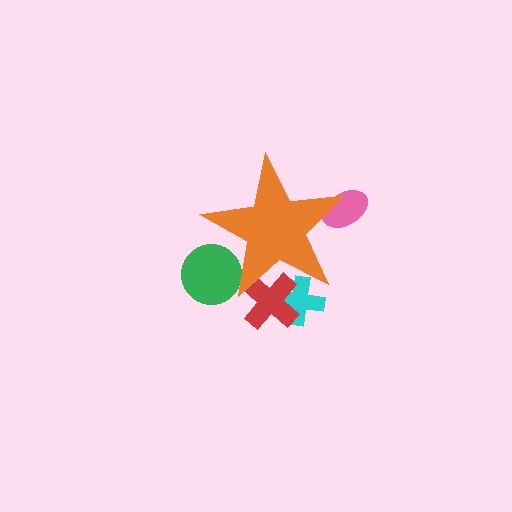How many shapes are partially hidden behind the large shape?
5 shapes are partially hidden.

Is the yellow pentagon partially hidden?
Yes, the yellow pentagon is partially hidden behind the orange star.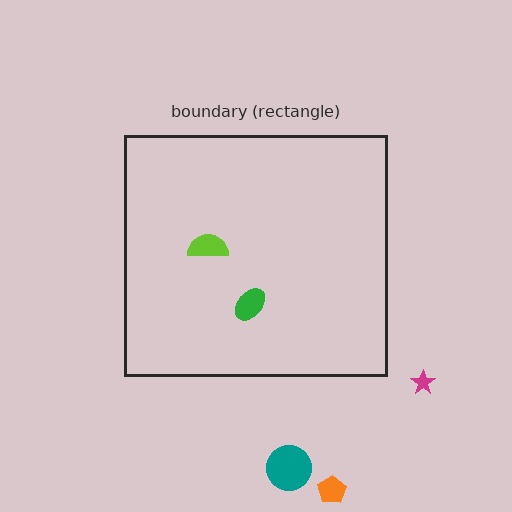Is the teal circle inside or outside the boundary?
Outside.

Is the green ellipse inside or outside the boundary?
Inside.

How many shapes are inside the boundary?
2 inside, 3 outside.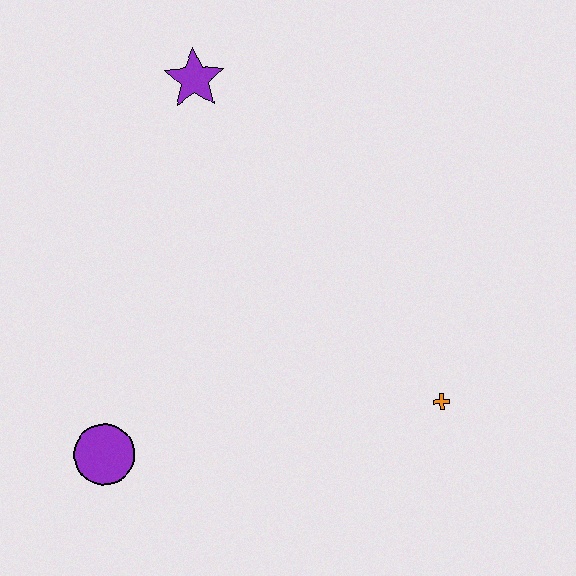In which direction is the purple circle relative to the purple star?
The purple circle is below the purple star.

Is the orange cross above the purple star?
No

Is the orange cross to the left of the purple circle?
No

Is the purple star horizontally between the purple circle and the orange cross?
Yes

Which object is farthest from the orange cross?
The purple star is farthest from the orange cross.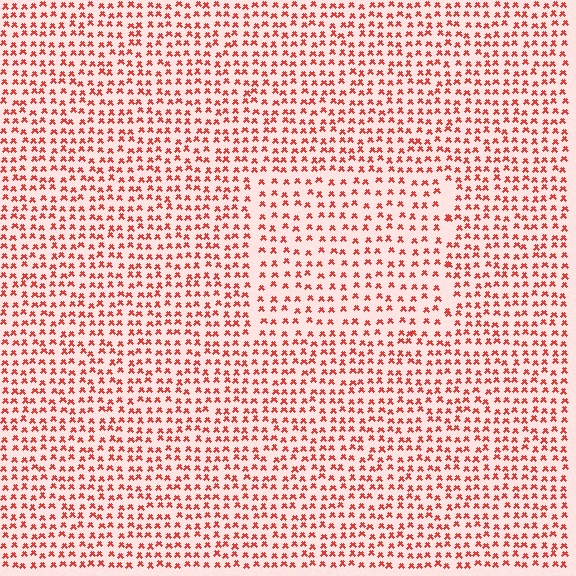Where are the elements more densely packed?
The elements are more densely packed outside the rectangle boundary.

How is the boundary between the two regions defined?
The boundary is defined by a change in element density (approximately 1.5x ratio). All elements are the same color, size, and shape.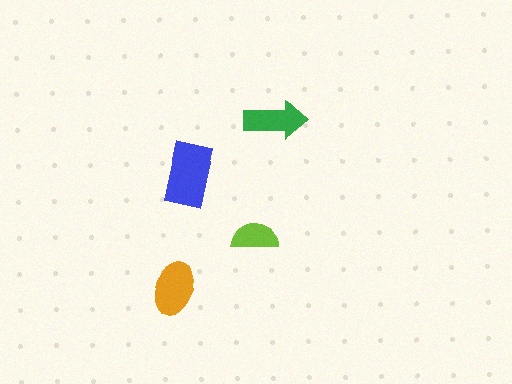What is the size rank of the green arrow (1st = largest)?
3rd.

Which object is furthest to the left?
The orange ellipse is leftmost.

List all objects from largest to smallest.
The blue rectangle, the orange ellipse, the green arrow, the lime semicircle.